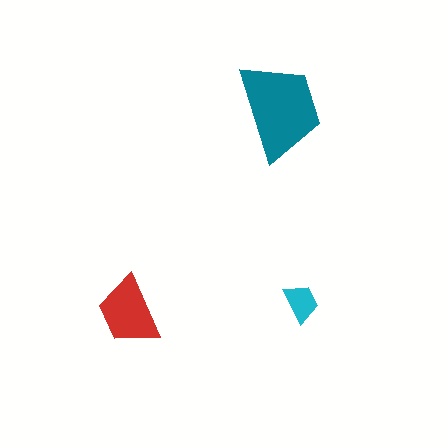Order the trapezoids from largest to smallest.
the teal one, the red one, the cyan one.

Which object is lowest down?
The red trapezoid is bottommost.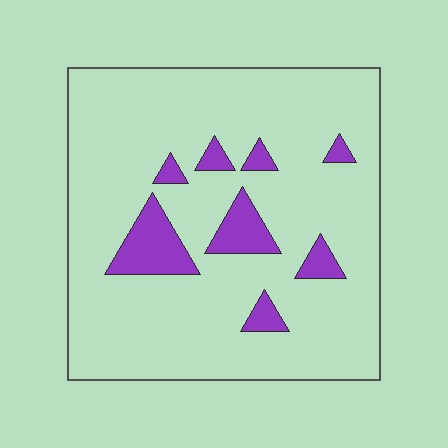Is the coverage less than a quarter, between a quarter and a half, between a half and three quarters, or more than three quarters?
Less than a quarter.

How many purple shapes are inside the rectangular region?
8.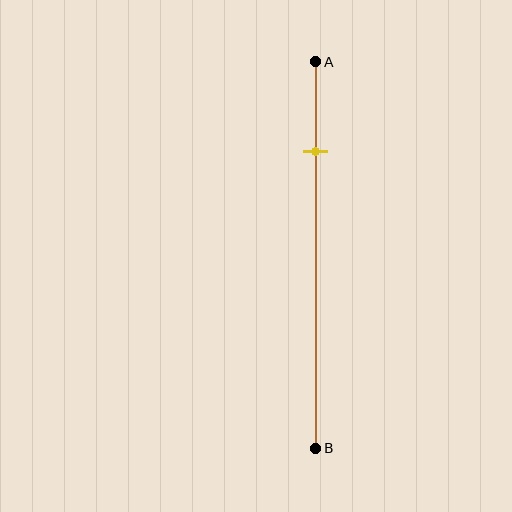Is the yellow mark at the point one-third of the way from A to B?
No, the mark is at about 25% from A, not at the 33% one-third point.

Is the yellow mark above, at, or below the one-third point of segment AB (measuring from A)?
The yellow mark is above the one-third point of segment AB.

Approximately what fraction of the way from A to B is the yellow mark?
The yellow mark is approximately 25% of the way from A to B.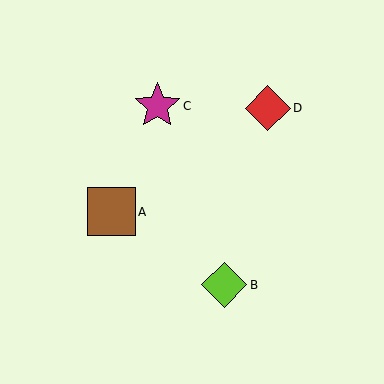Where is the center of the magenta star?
The center of the magenta star is at (157, 106).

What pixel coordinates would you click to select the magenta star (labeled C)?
Click at (157, 106) to select the magenta star C.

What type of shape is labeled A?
Shape A is a brown square.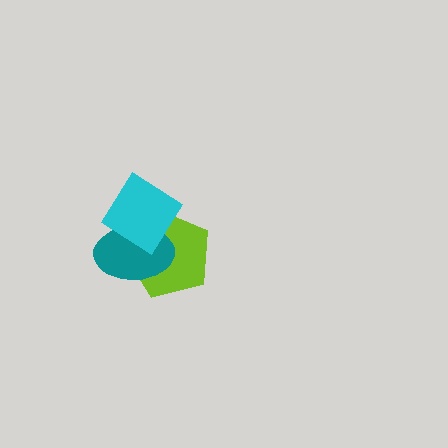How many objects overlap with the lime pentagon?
2 objects overlap with the lime pentagon.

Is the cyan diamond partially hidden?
No, no other shape covers it.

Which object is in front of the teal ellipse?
The cyan diamond is in front of the teal ellipse.